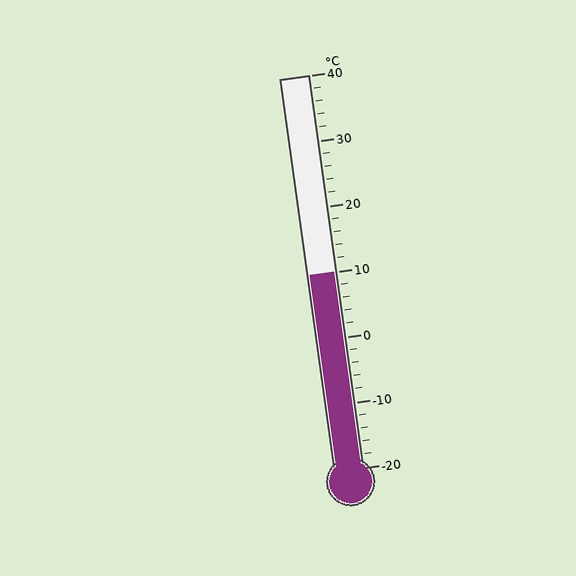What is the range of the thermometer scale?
The thermometer scale ranges from -20°C to 40°C.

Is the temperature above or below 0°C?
The temperature is above 0°C.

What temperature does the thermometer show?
The thermometer shows approximately 10°C.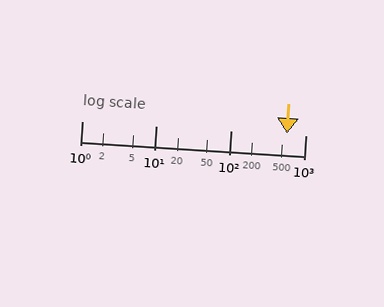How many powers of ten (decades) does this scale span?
The scale spans 3 decades, from 1 to 1000.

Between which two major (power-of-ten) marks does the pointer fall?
The pointer is between 100 and 1000.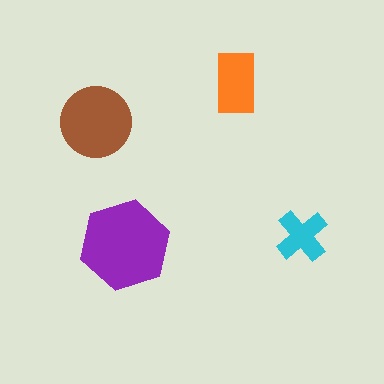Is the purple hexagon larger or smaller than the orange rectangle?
Larger.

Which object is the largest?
The purple hexagon.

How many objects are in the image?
There are 4 objects in the image.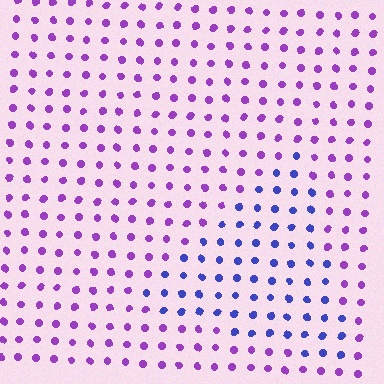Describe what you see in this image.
The image is filled with small purple elements in a uniform arrangement. A triangle-shaped region is visible where the elements are tinted to a slightly different hue, forming a subtle color boundary.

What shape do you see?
I see a triangle.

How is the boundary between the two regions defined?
The boundary is defined purely by a slight shift in hue (about 46 degrees). Spacing, size, and orientation are identical on both sides.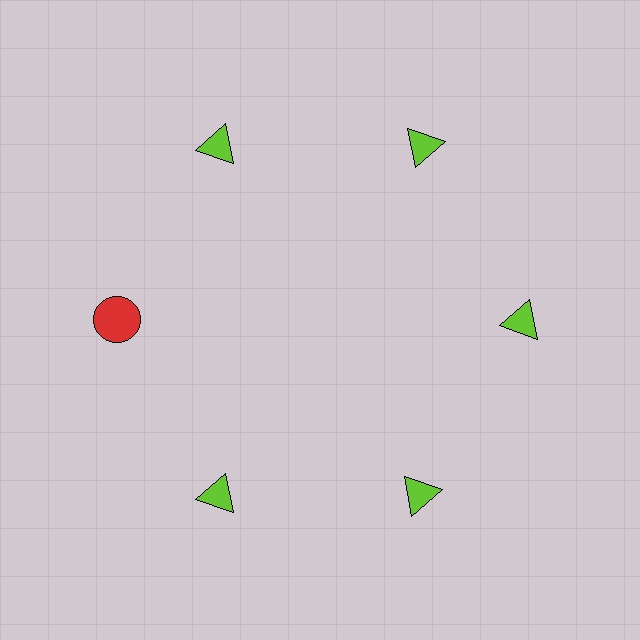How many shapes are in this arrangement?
There are 6 shapes arranged in a ring pattern.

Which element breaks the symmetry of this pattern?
The red circle at roughly the 9 o'clock position breaks the symmetry. All other shapes are lime triangles.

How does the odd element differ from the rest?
It differs in both color (red instead of lime) and shape (circle instead of triangle).